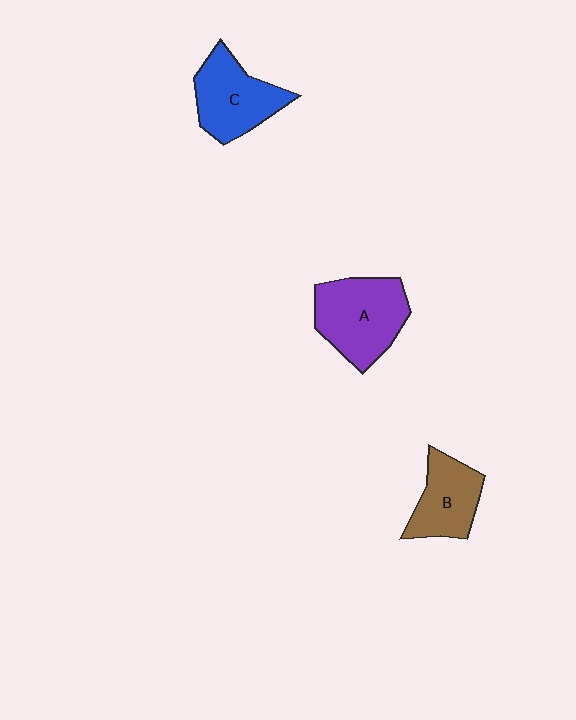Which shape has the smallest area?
Shape B (brown).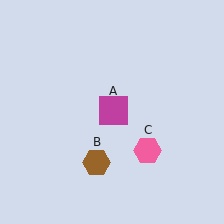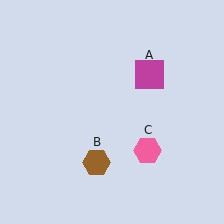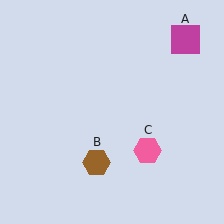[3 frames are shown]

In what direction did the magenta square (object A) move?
The magenta square (object A) moved up and to the right.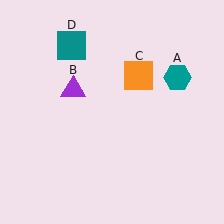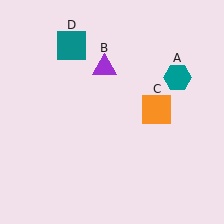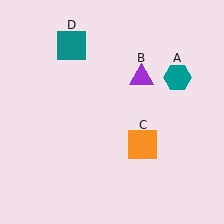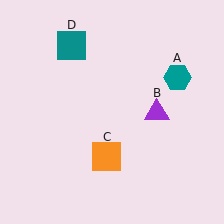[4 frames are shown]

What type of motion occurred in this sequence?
The purple triangle (object B), orange square (object C) rotated clockwise around the center of the scene.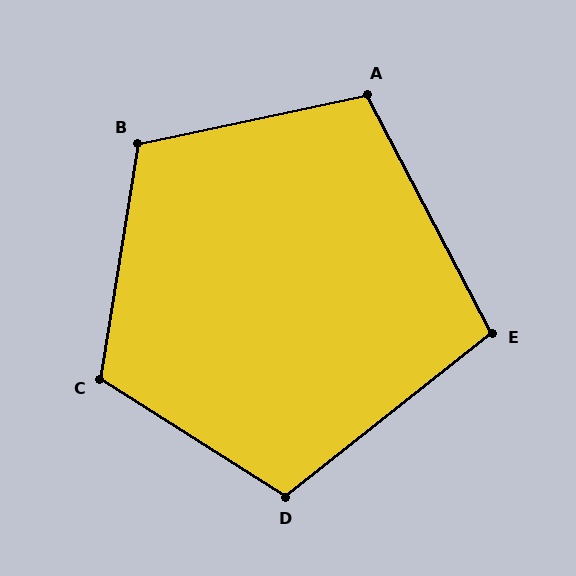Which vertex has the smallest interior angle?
E, at approximately 101 degrees.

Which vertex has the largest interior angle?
C, at approximately 113 degrees.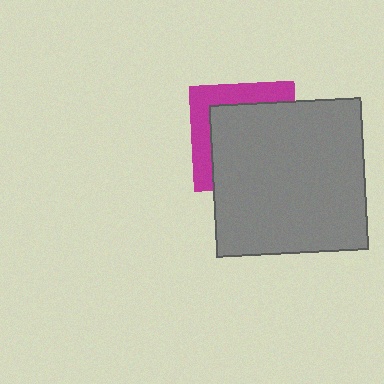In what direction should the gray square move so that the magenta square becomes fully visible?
The gray square should move toward the lower-right. That is the shortest direction to clear the overlap and leave the magenta square fully visible.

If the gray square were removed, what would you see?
You would see the complete magenta square.